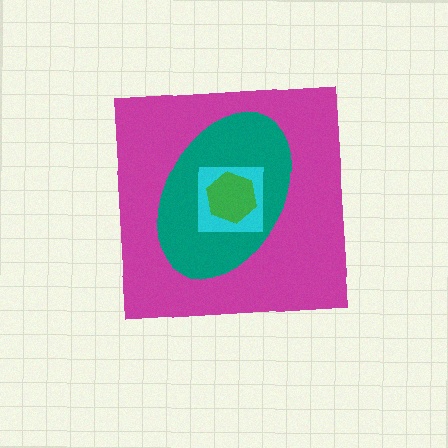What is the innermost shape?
The green hexagon.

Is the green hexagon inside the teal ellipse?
Yes.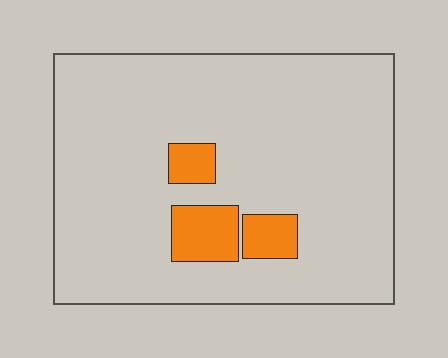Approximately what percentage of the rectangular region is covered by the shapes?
Approximately 10%.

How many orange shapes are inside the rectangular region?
3.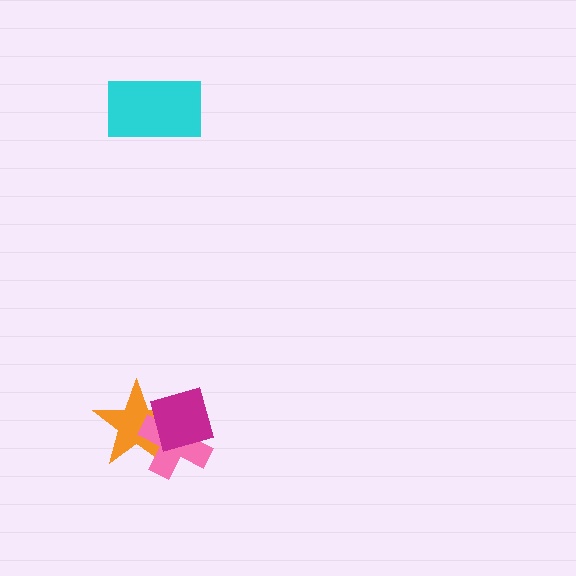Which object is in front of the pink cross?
The magenta square is in front of the pink cross.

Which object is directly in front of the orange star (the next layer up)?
The pink cross is directly in front of the orange star.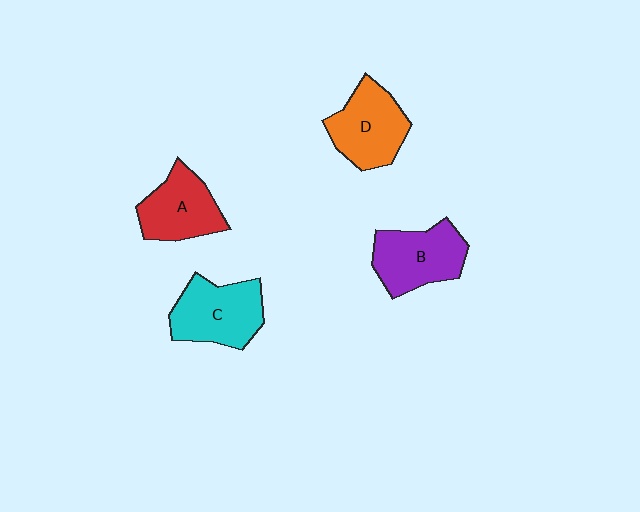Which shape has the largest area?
Shape C (cyan).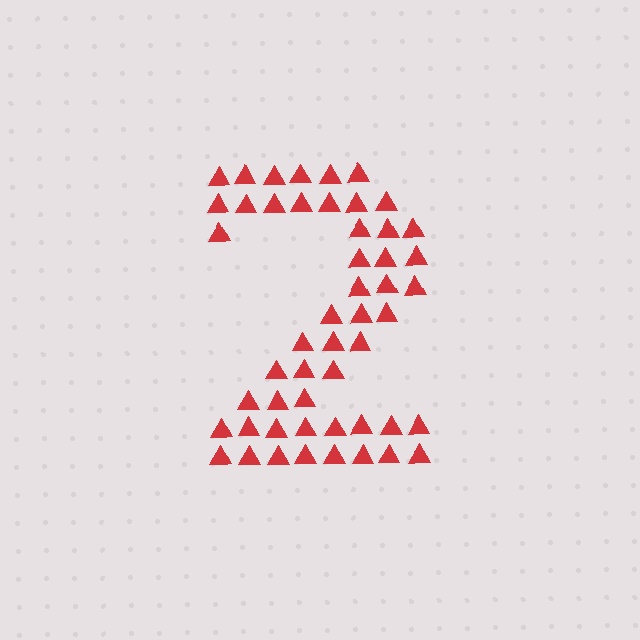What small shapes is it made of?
It is made of small triangles.